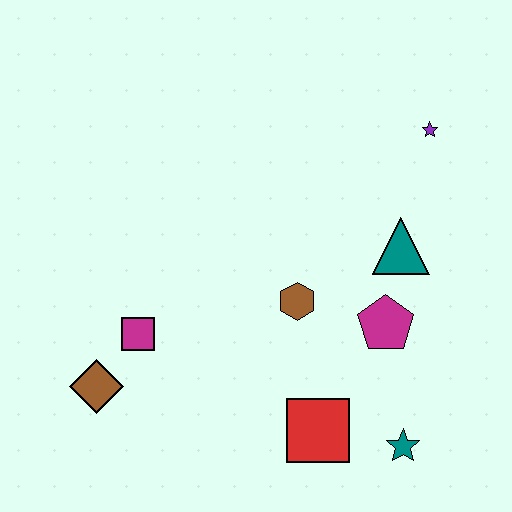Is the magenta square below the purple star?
Yes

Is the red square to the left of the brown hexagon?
No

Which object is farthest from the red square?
The purple star is farthest from the red square.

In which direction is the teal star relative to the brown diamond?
The teal star is to the right of the brown diamond.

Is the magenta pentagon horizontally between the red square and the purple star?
Yes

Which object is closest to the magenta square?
The brown diamond is closest to the magenta square.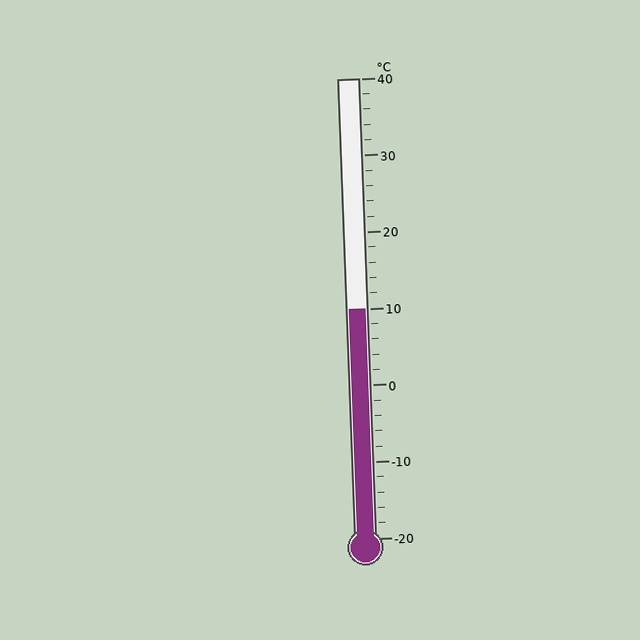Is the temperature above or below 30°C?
The temperature is below 30°C.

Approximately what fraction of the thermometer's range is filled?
The thermometer is filled to approximately 50% of its range.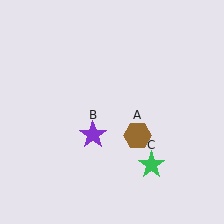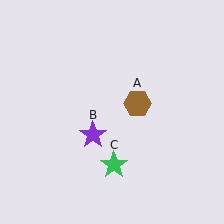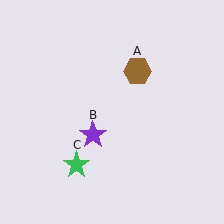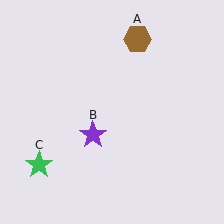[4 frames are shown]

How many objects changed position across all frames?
2 objects changed position: brown hexagon (object A), green star (object C).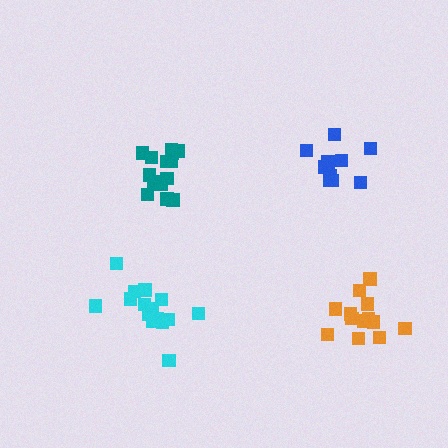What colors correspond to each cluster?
The clusters are colored: orange, cyan, blue, teal.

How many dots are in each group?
Group 1: 13 dots, Group 2: 15 dots, Group 3: 12 dots, Group 4: 14 dots (54 total).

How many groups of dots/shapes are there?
There are 4 groups.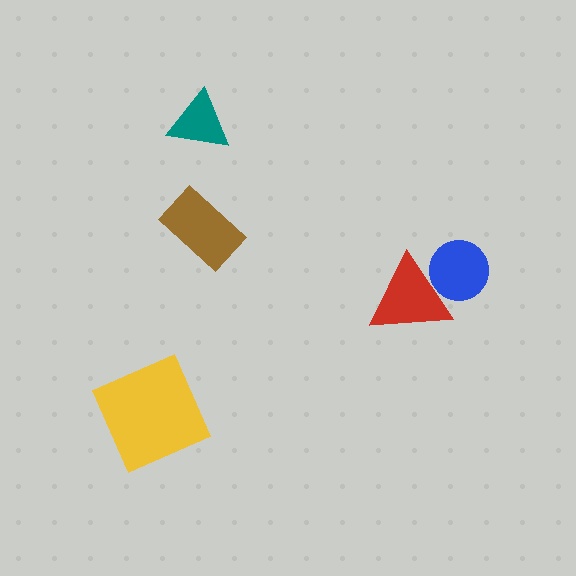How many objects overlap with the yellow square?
0 objects overlap with the yellow square.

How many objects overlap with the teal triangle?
0 objects overlap with the teal triangle.